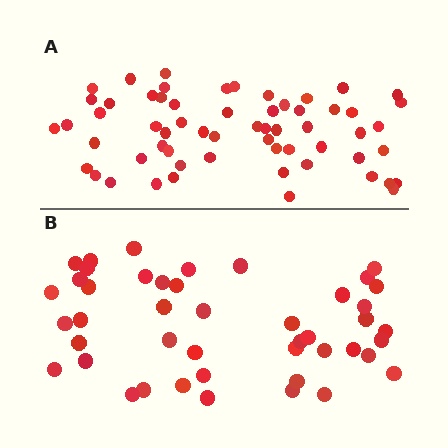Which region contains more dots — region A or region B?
Region A (the top region) has more dots.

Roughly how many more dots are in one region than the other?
Region A has approximately 15 more dots than region B.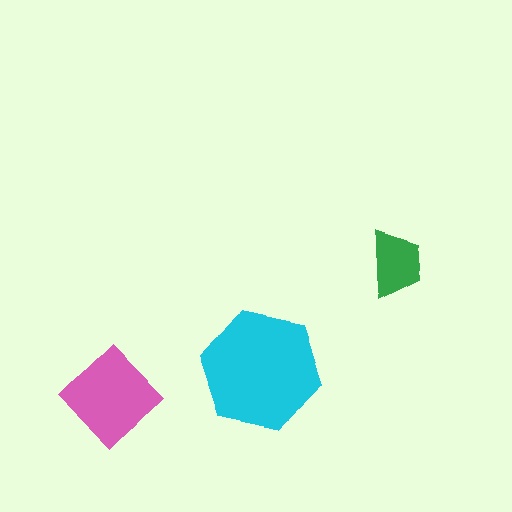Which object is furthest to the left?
The pink diamond is leftmost.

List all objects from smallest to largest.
The green trapezoid, the pink diamond, the cyan hexagon.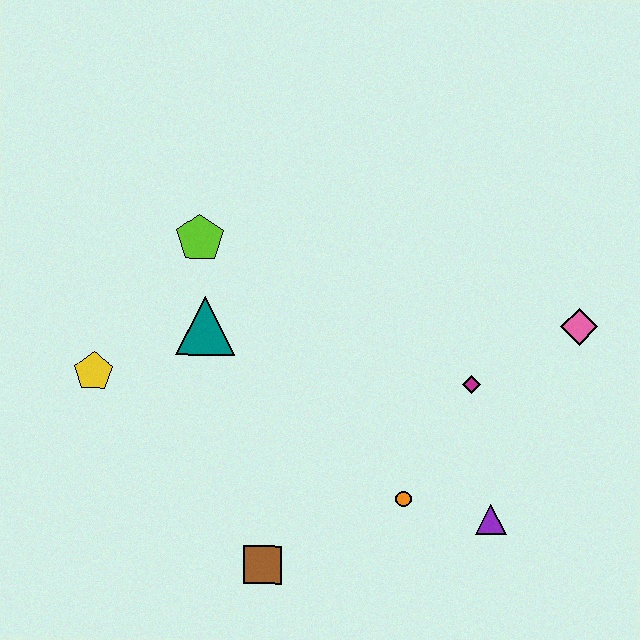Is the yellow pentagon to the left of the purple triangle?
Yes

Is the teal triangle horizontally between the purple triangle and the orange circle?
No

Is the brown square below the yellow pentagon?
Yes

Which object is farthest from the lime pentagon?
The purple triangle is farthest from the lime pentagon.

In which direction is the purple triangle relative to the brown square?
The purple triangle is to the right of the brown square.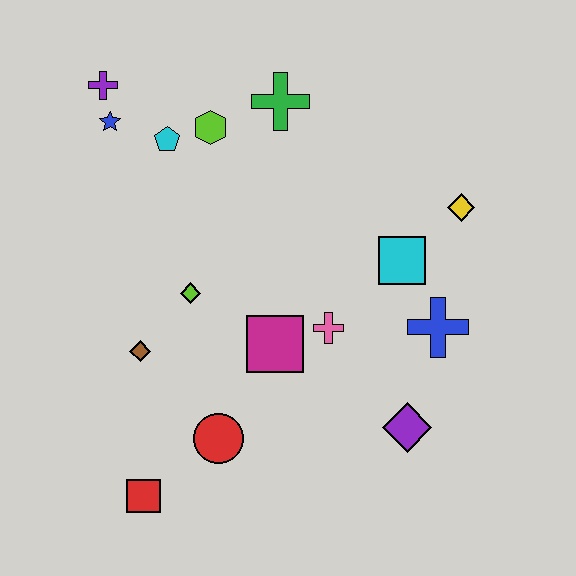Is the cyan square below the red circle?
No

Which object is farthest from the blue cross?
The purple cross is farthest from the blue cross.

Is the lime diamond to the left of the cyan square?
Yes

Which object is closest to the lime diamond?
The brown diamond is closest to the lime diamond.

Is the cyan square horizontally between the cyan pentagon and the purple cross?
No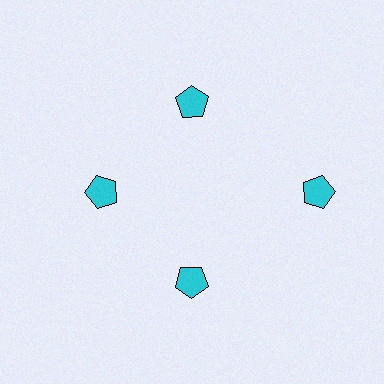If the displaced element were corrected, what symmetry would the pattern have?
It would have 4-fold rotational symmetry — the pattern would map onto itself every 90 degrees.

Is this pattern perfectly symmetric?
No. The 4 cyan pentagons are arranged in a ring, but one element near the 3 o'clock position is pushed outward from the center, breaking the 4-fold rotational symmetry.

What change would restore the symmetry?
The symmetry would be restored by moving it inward, back onto the ring so that all 4 pentagons sit at equal angles and equal distance from the center.